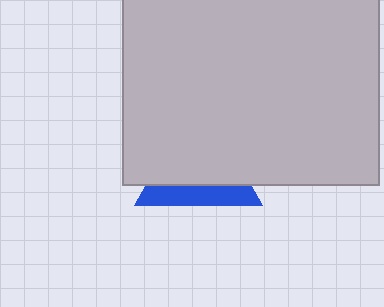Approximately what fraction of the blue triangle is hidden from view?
Roughly 68% of the blue triangle is hidden behind the light gray rectangle.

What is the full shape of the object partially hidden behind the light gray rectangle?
The partially hidden object is a blue triangle.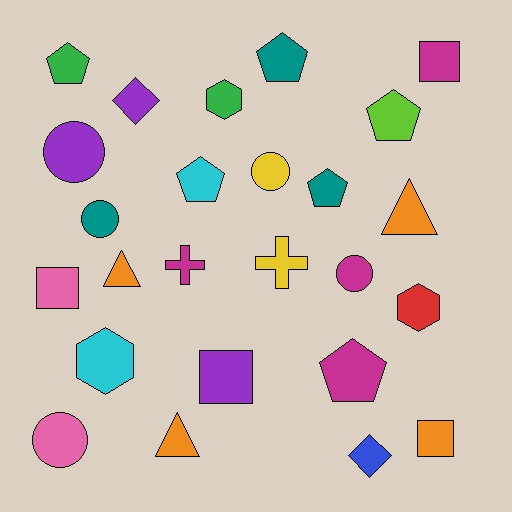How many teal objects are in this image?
There are 3 teal objects.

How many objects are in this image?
There are 25 objects.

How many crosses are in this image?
There are 2 crosses.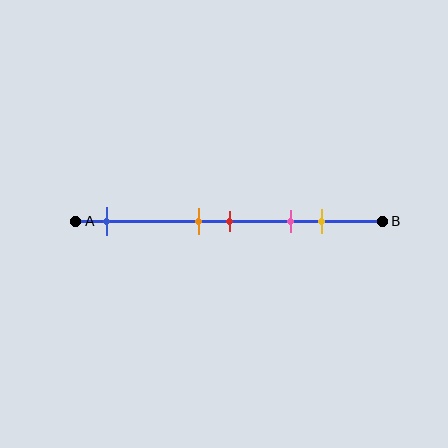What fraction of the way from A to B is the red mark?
The red mark is approximately 50% (0.5) of the way from A to B.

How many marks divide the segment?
There are 5 marks dividing the segment.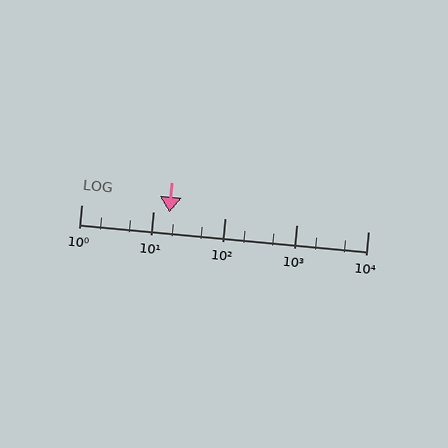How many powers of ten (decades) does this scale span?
The scale spans 4 decades, from 1 to 10000.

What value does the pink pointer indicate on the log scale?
The pointer indicates approximately 17.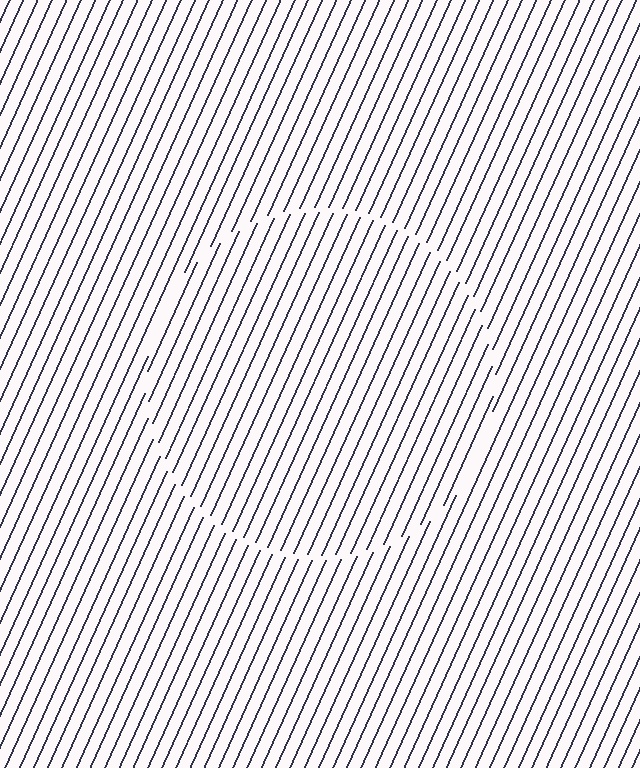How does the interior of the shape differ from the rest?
The interior of the shape contains the same grating, shifted by half a period — the contour is defined by the phase discontinuity where line-ends from the inner and outer gratings abut.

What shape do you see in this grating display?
An illusory circle. The interior of the shape contains the same grating, shifted by half a period — the contour is defined by the phase discontinuity where line-ends from the inner and outer gratings abut.